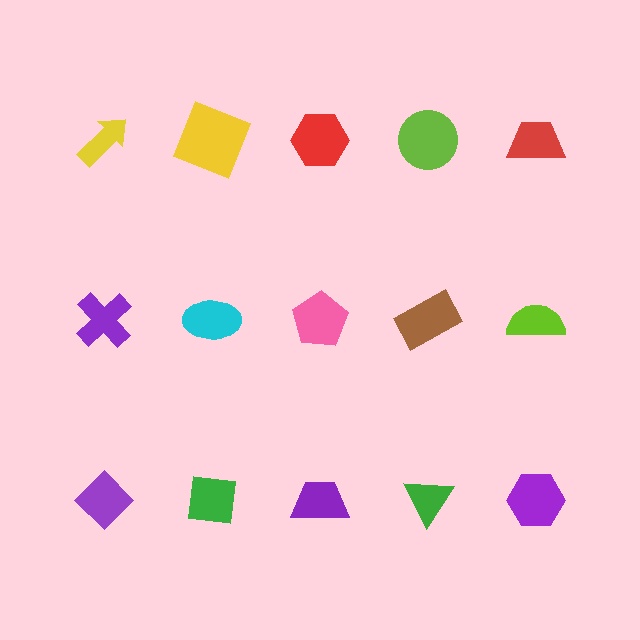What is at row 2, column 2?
A cyan ellipse.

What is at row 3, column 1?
A purple diamond.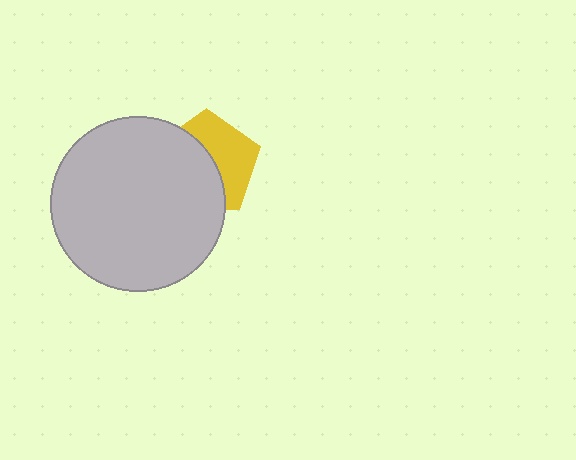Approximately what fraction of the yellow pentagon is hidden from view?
Roughly 54% of the yellow pentagon is hidden behind the light gray circle.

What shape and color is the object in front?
The object in front is a light gray circle.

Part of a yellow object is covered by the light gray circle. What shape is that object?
It is a pentagon.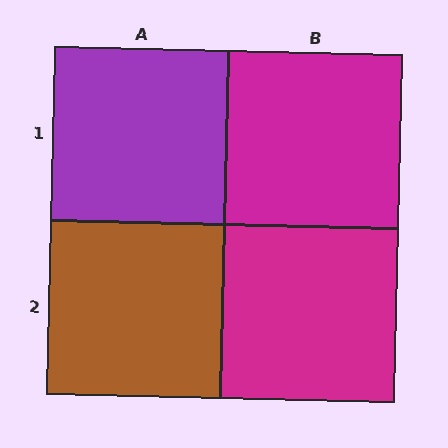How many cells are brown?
1 cell is brown.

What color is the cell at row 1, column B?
Magenta.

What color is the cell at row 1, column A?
Purple.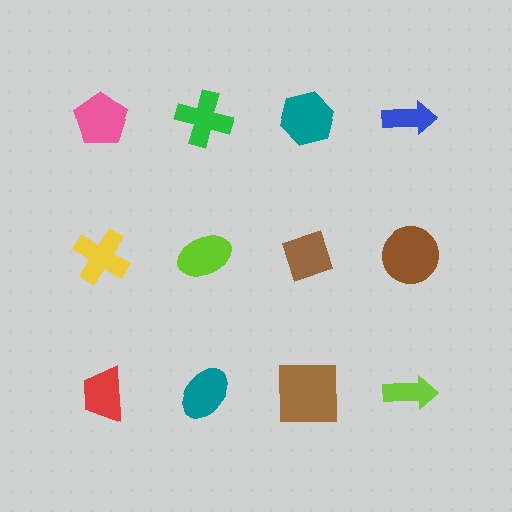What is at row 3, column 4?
A lime arrow.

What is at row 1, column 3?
A teal hexagon.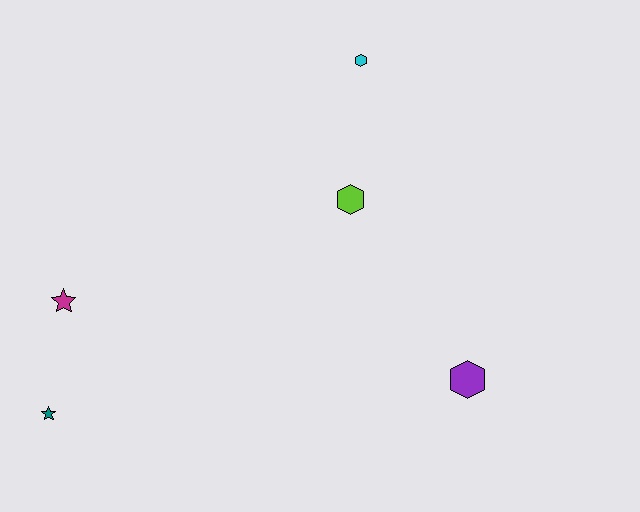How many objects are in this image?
There are 5 objects.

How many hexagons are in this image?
There are 3 hexagons.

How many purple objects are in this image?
There is 1 purple object.